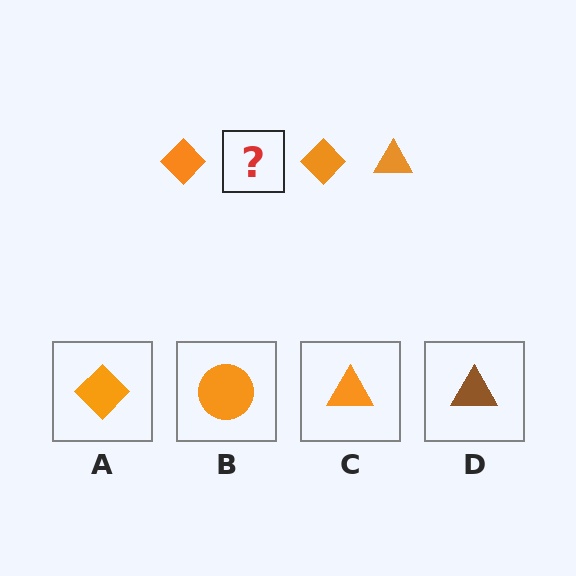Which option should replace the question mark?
Option C.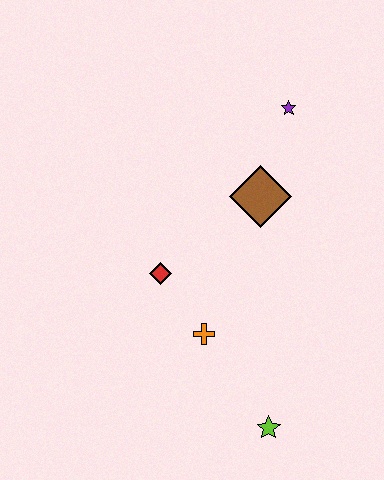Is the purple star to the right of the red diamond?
Yes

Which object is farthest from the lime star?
The purple star is farthest from the lime star.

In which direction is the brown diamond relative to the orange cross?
The brown diamond is above the orange cross.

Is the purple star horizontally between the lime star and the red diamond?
No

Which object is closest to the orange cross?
The red diamond is closest to the orange cross.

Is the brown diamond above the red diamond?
Yes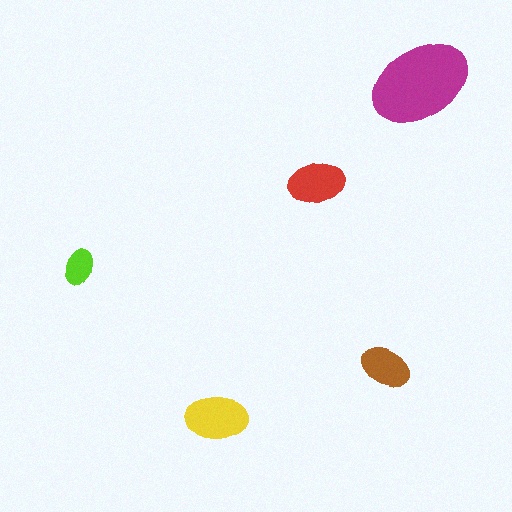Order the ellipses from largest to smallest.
the magenta one, the yellow one, the red one, the brown one, the lime one.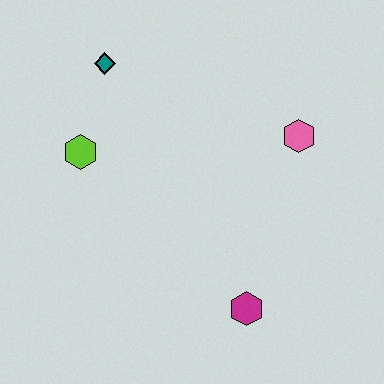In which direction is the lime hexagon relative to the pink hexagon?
The lime hexagon is to the left of the pink hexagon.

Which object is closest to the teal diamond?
The lime hexagon is closest to the teal diamond.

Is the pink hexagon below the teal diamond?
Yes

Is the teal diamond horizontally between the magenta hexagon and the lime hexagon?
Yes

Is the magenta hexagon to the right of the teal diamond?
Yes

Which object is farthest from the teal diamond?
The magenta hexagon is farthest from the teal diamond.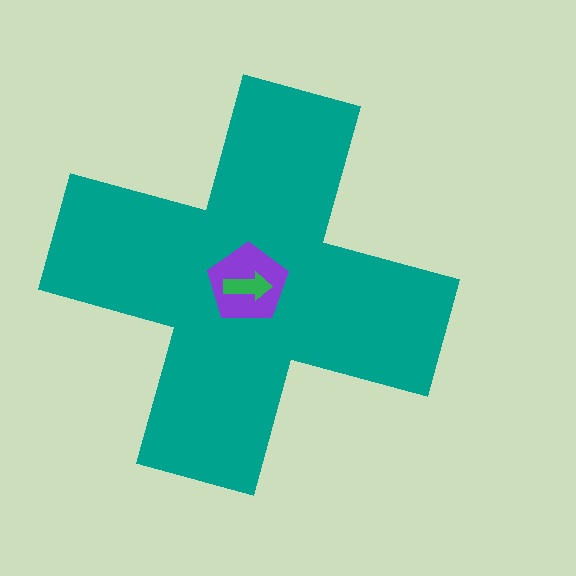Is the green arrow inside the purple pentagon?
Yes.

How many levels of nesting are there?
3.